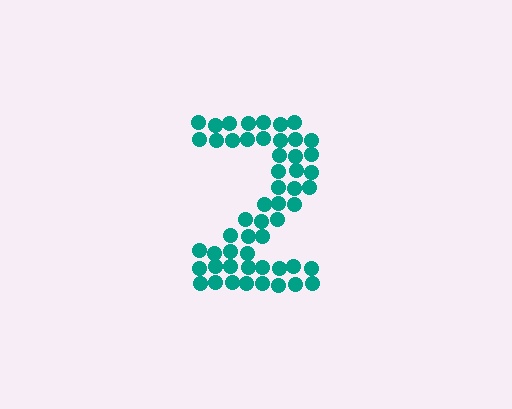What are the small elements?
The small elements are circles.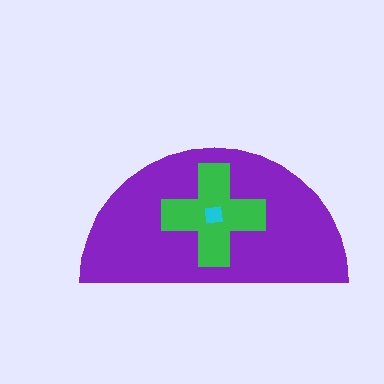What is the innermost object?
The cyan square.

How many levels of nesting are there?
3.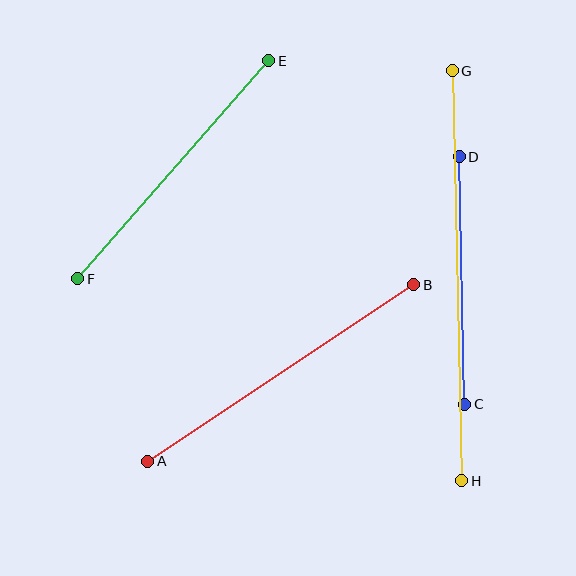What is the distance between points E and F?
The distance is approximately 290 pixels.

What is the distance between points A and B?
The distance is approximately 319 pixels.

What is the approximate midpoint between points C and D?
The midpoint is at approximately (462, 280) pixels.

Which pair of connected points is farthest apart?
Points G and H are farthest apart.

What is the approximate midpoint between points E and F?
The midpoint is at approximately (173, 170) pixels.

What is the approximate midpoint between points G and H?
The midpoint is at approximately (457, 276) pixels.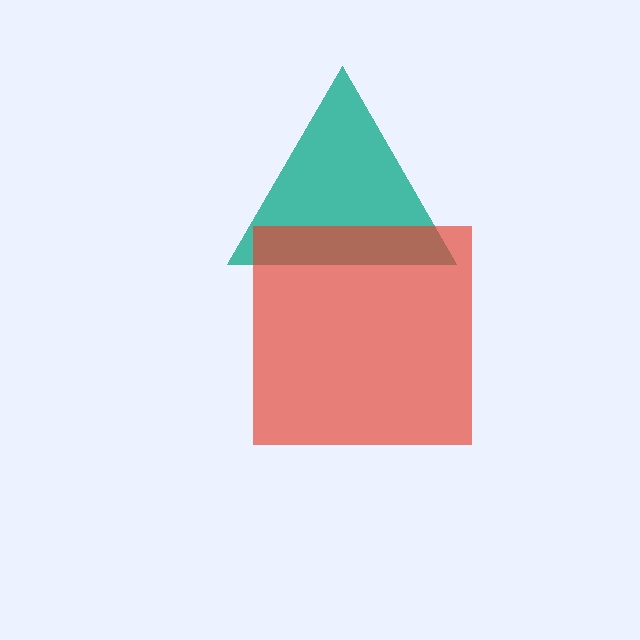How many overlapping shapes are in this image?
There are 2 overlapping shapes in the image.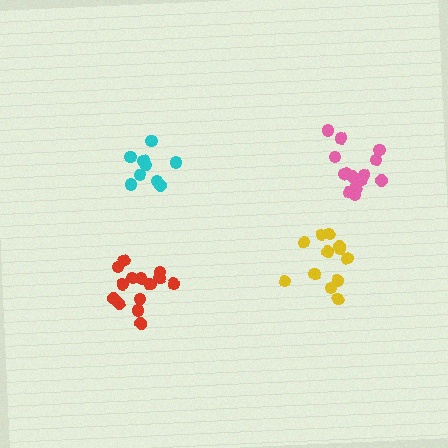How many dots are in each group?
Group 1: 14 dots, Group 2: 9 dots, Group 3: 12 dots, Group 4: 14 dots (49 total).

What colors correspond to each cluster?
The clusters are colored: red, cyan, yellow, pink.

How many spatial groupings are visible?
There are 4 spatial groupings.